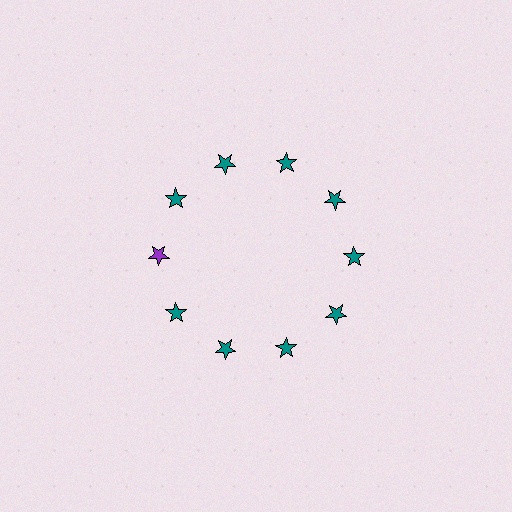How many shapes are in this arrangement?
There are 10 shapes arranged in a ring pattern.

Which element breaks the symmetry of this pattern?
The purple star at roughly the 9 o'clock position breaks the symmetry. All other shapes are teal stars.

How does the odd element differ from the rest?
It has a different color: purple instead of teal.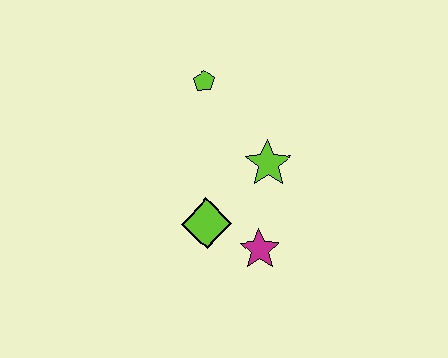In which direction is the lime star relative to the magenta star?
The lime star is above the magenta star.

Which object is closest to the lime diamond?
The magenta star is closest to the lime diamond.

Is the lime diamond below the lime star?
Yes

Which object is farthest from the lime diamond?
The lime pentagon is farthest from the lime diamond.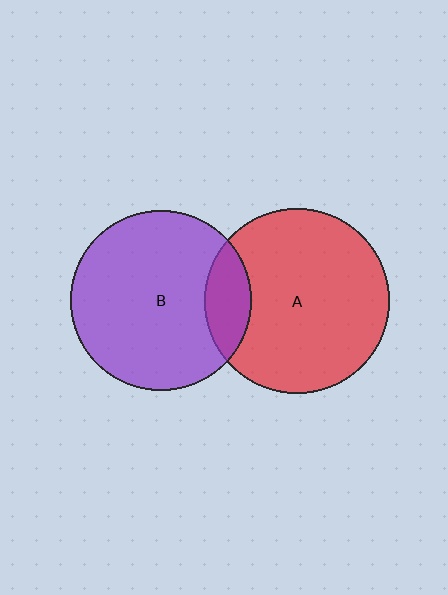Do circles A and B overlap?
Yes.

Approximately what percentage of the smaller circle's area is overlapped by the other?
Approximately 15%.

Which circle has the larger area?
Circle A (red).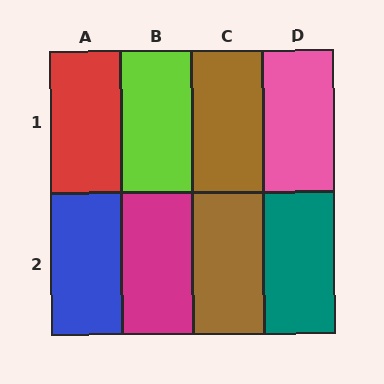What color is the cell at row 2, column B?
Magenta.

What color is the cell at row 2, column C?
Brown.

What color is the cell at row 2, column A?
Blue.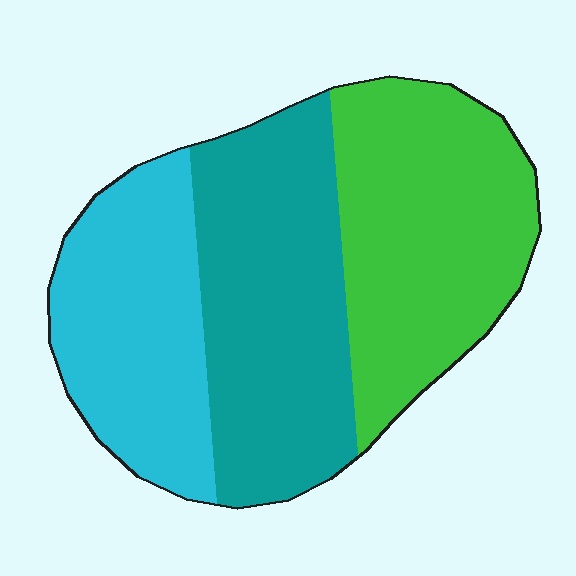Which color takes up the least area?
Cyan, at roughly 30%.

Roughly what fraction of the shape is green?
Green takes up about three eighths (3/8) of the shape.